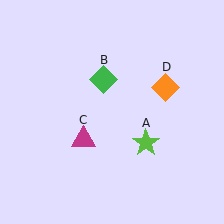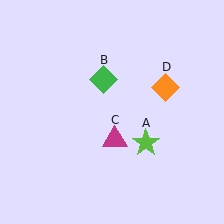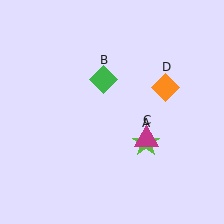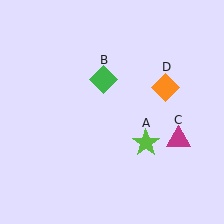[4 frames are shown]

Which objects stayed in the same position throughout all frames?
Lime star (object A) and green diamond (object B) and orange diamond (object D) remained stationary.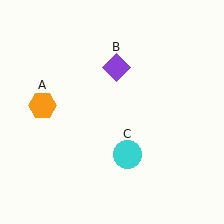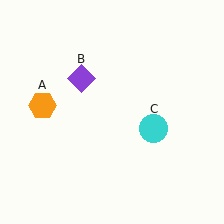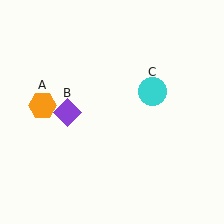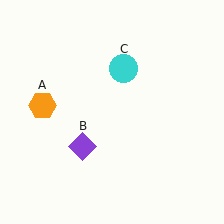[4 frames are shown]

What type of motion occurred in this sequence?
The purple diamond (object B), cyan circle (object C) rotated counterclockwise around the center of the scene.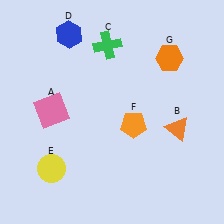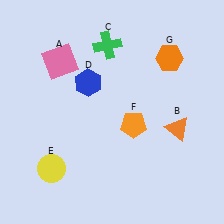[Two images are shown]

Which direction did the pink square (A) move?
The pink square (A) moved up.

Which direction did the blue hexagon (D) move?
The blue hexagon (D) moved down.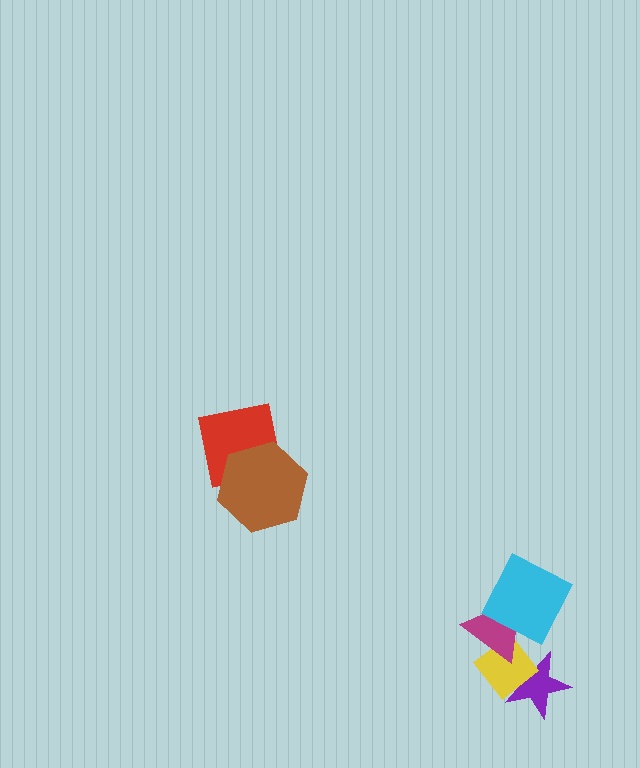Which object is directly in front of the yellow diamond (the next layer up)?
The magenta triangle is directly in front of the yellow diamond.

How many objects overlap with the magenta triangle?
2 objects overlap with the magenta triangle.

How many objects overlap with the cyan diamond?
2 objects overlap with the cyan diamond.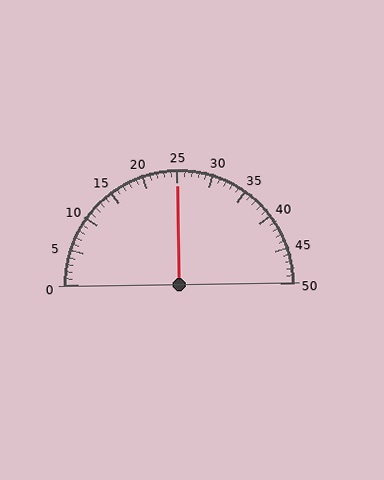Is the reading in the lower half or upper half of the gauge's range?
The reading is in the upper half of the range (0 to 50).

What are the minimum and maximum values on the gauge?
The gauge ranges from 0 to 50.